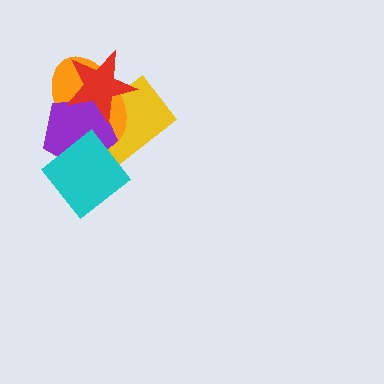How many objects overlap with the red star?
3 objects overlap with the red star.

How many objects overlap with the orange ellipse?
4 objects overlap with the orange ellipse.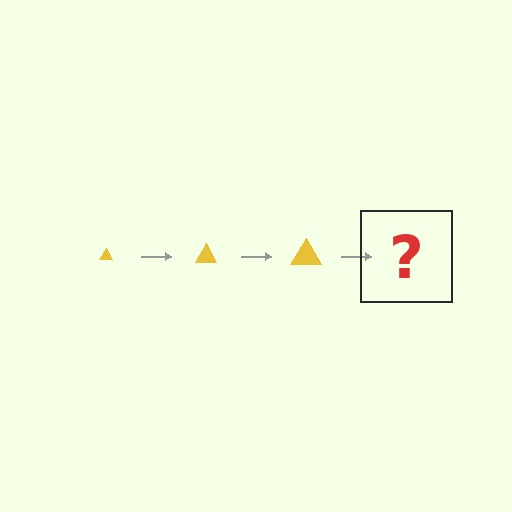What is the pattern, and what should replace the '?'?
The pattern is that the triangle gets progressively larger each step. The '?' should be a yellow triangle, larger than the previous one.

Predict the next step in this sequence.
The next step is a yellow triangle, larger than the previous one.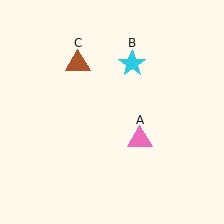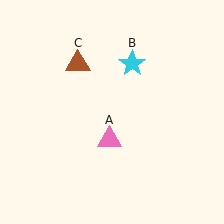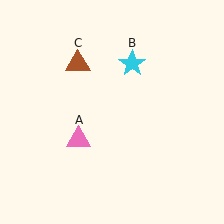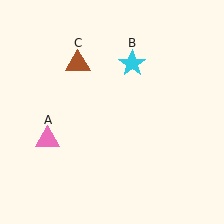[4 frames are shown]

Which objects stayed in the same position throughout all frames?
Cyan star (object B) and brown triangle (object C) remained stationary.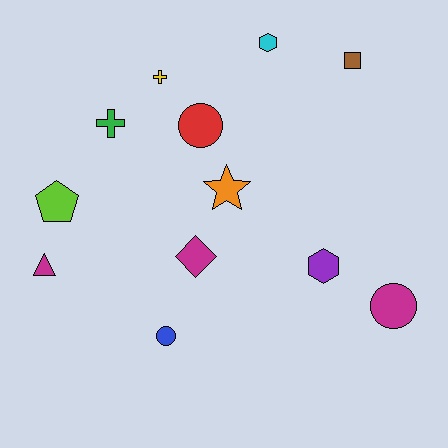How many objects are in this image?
There are 12 objects.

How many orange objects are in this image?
There is 1 orange object.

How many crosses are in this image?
There are 2 crosses.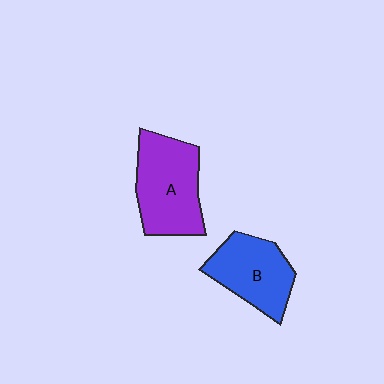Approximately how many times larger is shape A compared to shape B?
Approximately 1.2 times.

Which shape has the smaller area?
Shape B (blue).